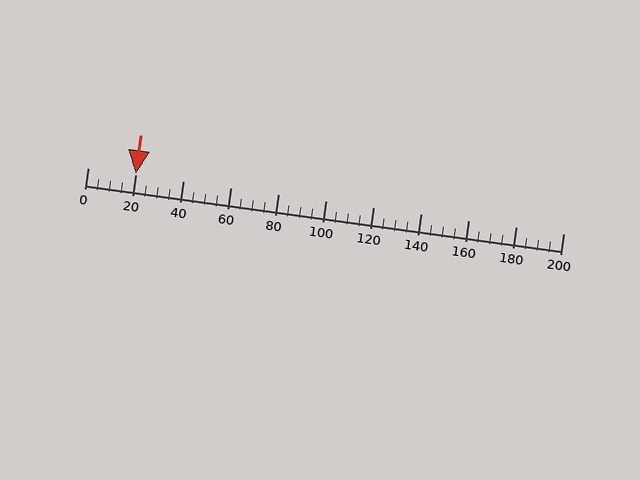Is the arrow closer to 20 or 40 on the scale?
The arrow is closer to 20.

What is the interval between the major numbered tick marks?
The major tick marks are spaced 20 units apart.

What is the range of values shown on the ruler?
The ruler shows values from 0 to 200.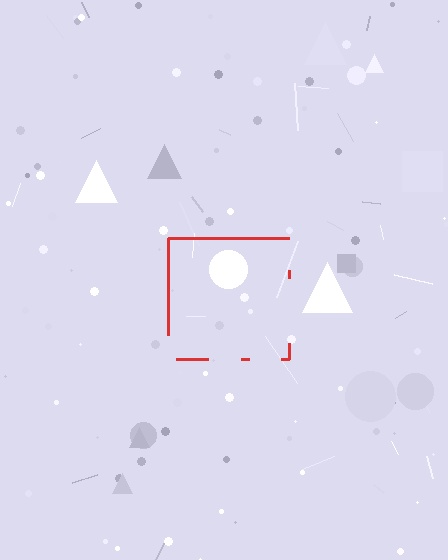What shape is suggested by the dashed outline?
The dashed outline suggests a square.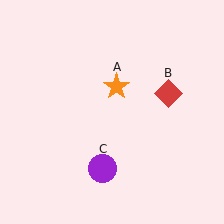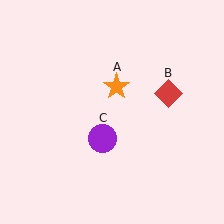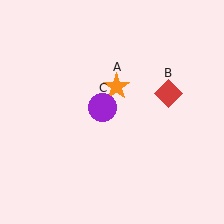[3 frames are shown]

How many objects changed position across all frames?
1 object changed position: purple circle (object C).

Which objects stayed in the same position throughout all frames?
Orange star (object A) and red diamond (object B) remained stationary.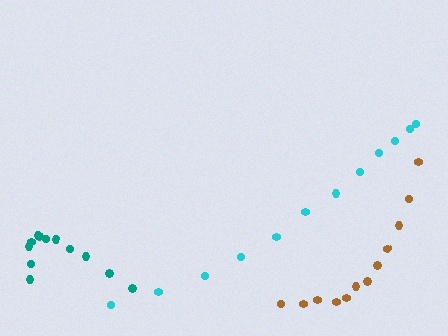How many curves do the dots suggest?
There are 3 distinct paths.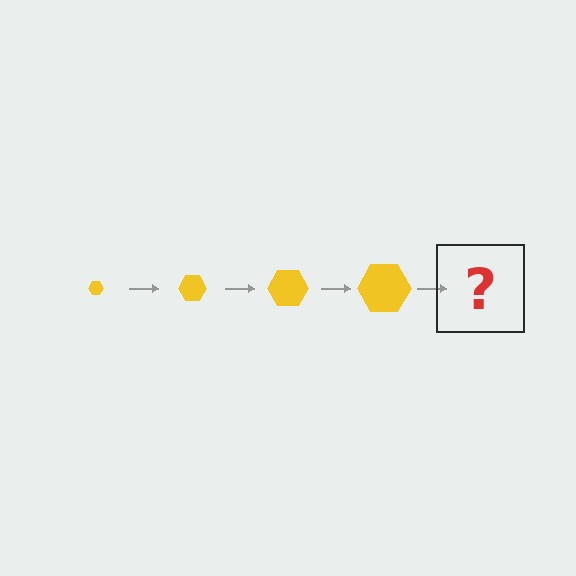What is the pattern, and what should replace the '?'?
The pattern is that the hexagon gets progressively larger each step. The '?' should be a yellow hexagon, larger than the previous one.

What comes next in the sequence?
The next element should be a yellow hexagon, larger than the previous one.